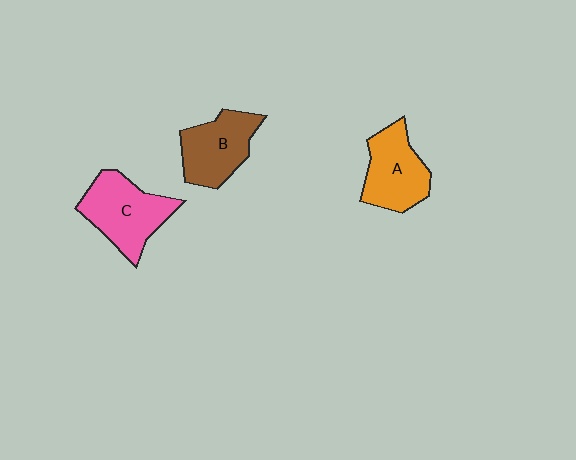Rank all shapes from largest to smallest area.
From largest to smallest: C (pink), A (orange), B (brown).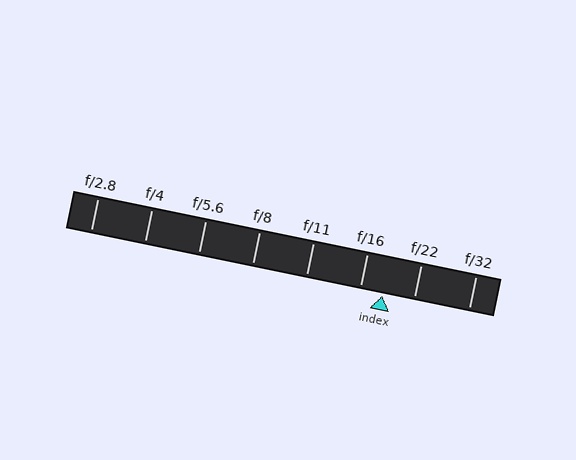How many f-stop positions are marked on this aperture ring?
There are 8 f-stop positions marked.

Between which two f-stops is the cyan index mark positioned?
The index mark is between f/16 and f/22.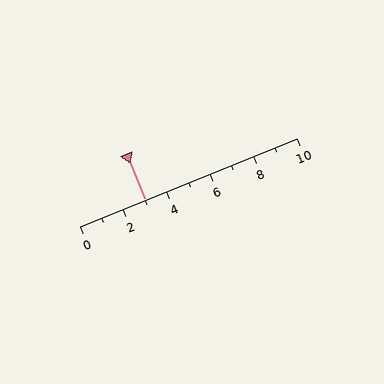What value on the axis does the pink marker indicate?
The marker indicates approximately 3.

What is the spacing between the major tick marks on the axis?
The major ticks are spaced 2 apart.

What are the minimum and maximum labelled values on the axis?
The axis runs from 0 to 10.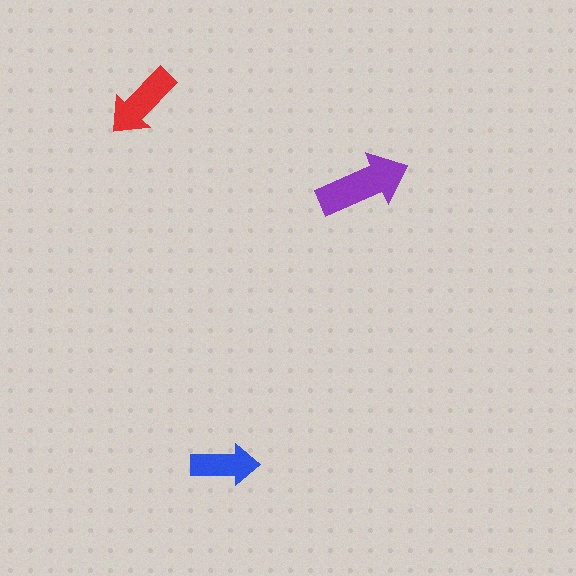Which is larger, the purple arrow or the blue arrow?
The purple one.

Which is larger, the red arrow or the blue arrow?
The red one.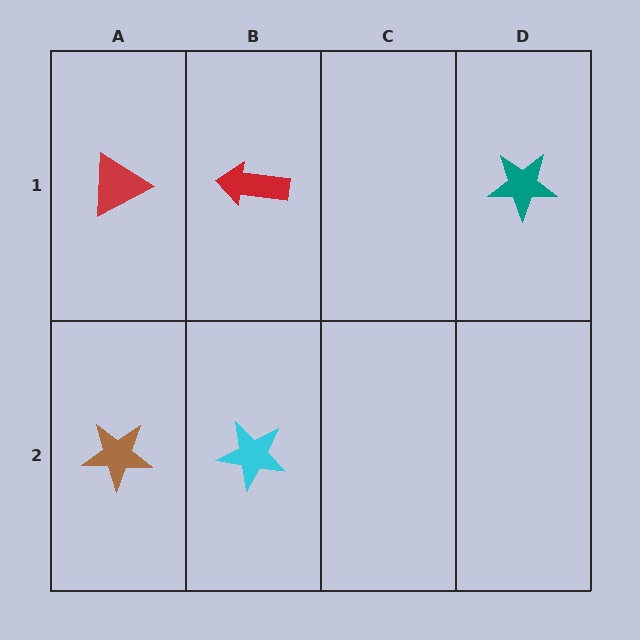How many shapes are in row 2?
2 shapes.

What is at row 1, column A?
A red triangle.